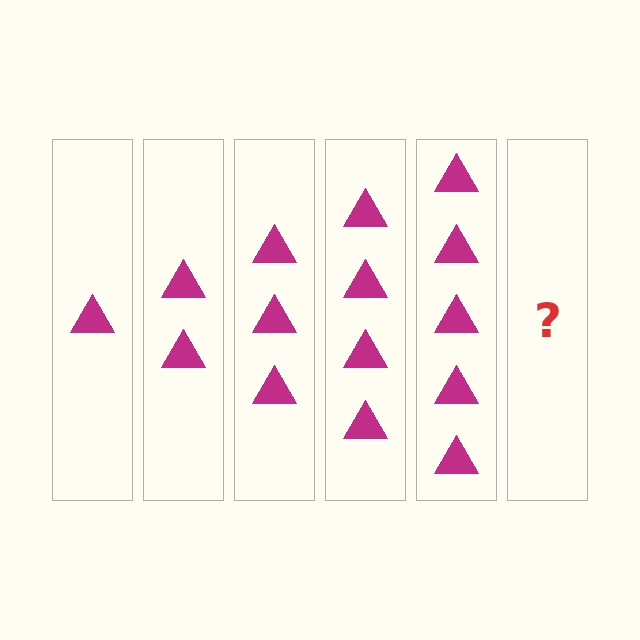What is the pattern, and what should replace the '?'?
The pattern is that each step adds one more triangle. The '?' should be 6 triangles.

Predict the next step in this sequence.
The next step is 6 triangles.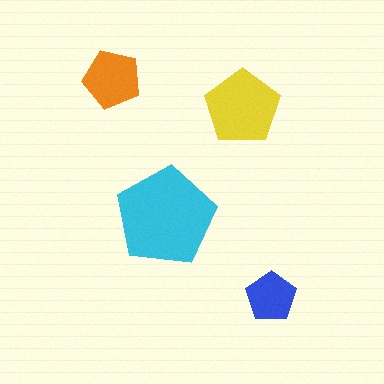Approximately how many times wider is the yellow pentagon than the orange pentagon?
About 1.5 times wider.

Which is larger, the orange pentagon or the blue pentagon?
The orange one.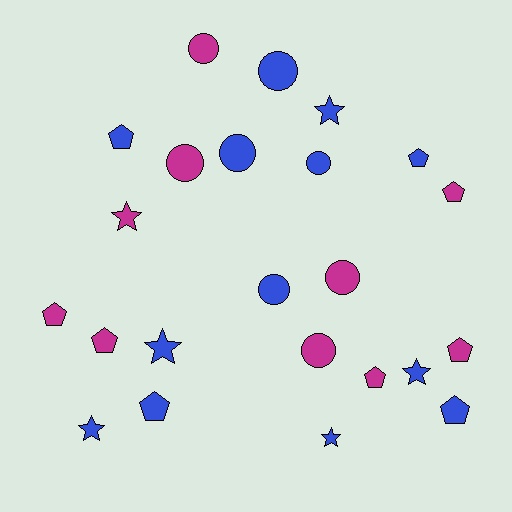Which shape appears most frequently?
Pentagon, with 9 objects.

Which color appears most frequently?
Blue, with 13 objects.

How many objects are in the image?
There are 23 objects.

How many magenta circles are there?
There are 4 magenta circles.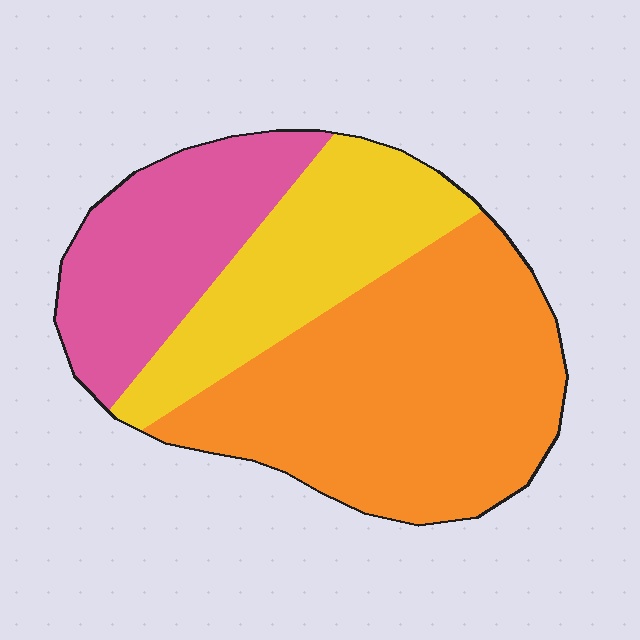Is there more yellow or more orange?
Orange.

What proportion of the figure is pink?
Pink takes up about one quarter (1/4) of the figure.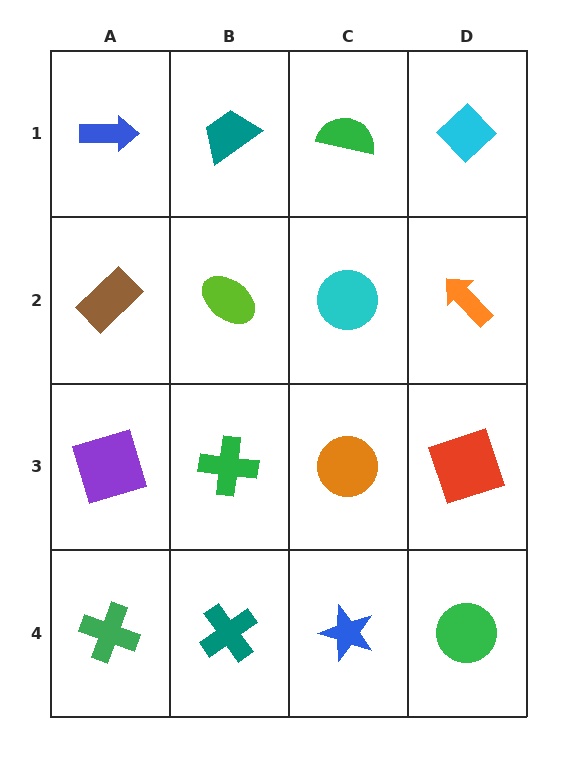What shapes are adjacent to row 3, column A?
A brown rectangle (row 2, column A), a green cross (row 4, column A), a green cross (row 3, column B).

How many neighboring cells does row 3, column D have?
3.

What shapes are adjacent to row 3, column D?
An orange arrow (row 2, column D), a green circle (row 4, column D), an orange circle (row 3, column C).